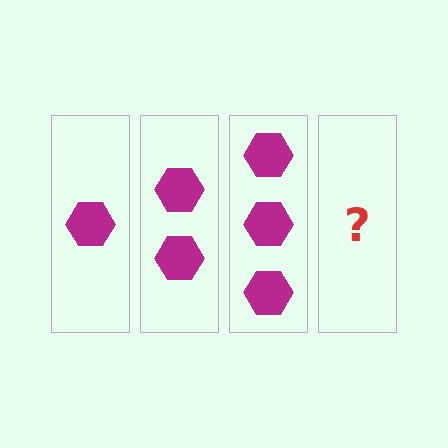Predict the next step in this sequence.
The next step is 4 hexagons.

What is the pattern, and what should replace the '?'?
The pattern is that each step adds one more hexagon. The '?' should be 4 hexagons.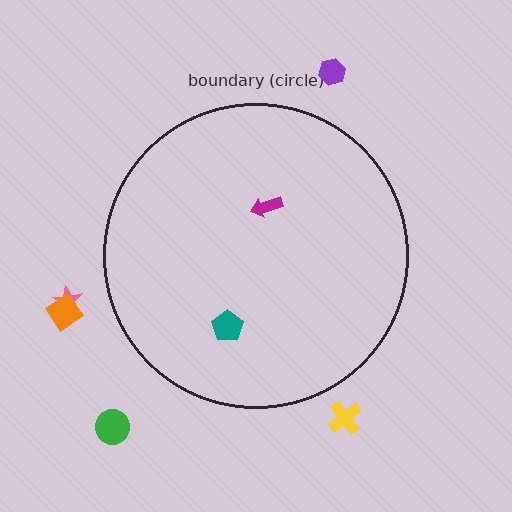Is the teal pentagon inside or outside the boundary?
Inside.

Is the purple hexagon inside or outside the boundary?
Outside.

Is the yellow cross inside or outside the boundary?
Outside.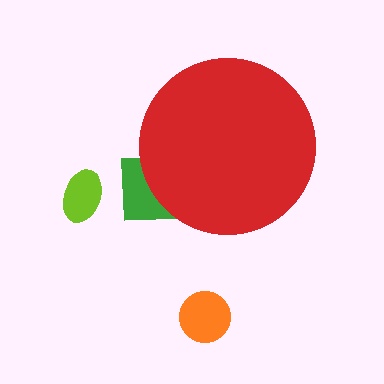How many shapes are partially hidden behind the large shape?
1 shape is partially hidden.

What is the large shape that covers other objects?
A red circle.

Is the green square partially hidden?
Yes, the green square is partially hidden behind the red circle.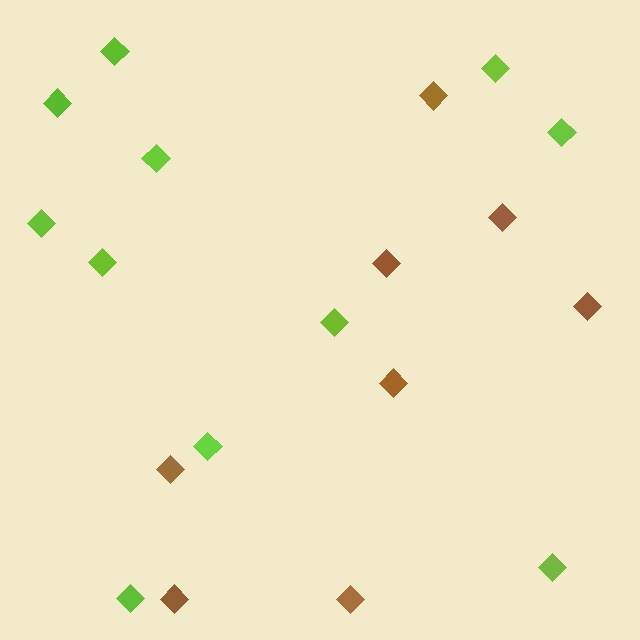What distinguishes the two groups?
There are 2 groups: one group of brown diamonds (8) and one group of lime diamonds (11).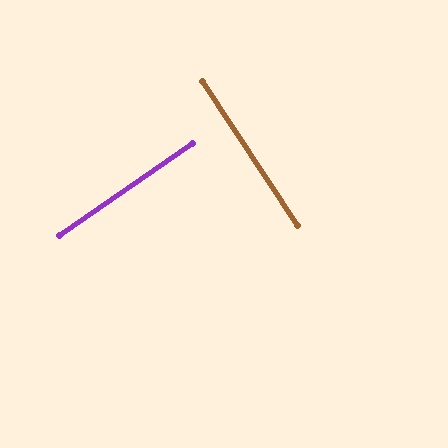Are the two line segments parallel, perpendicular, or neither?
Perpendicular — they meet at approximately 89°.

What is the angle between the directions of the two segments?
Approximately 89 degrees.